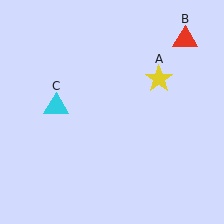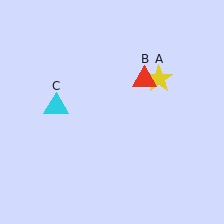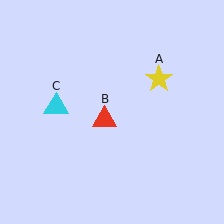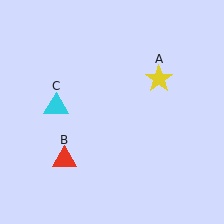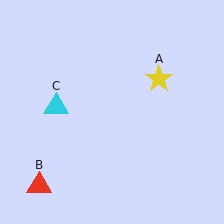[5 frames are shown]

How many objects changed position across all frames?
1 object changed position: red triangle (object B).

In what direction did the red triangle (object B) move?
The red triangle (object B) moved down and to the left.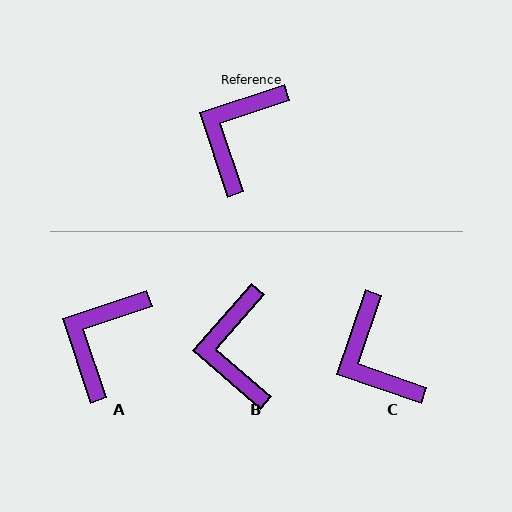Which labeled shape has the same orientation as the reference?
A.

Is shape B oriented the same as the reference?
No, it is off by about 31 degrees.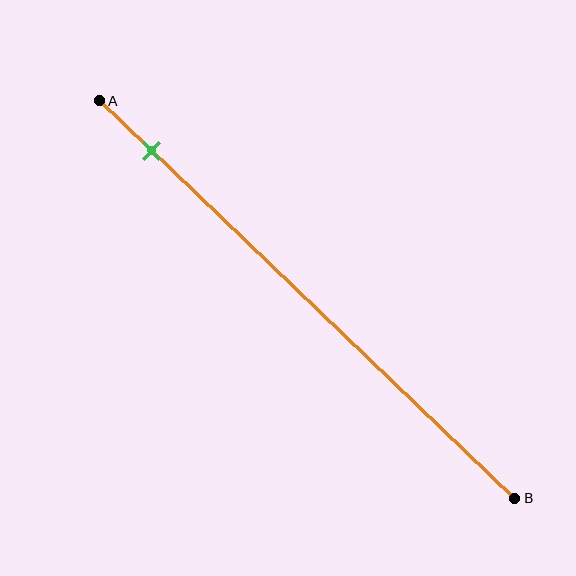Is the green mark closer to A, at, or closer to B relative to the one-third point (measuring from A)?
The green mark is closer to point A than the one-third point of segment AB.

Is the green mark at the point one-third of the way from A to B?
No, the mark is at about 15% from A, not at the 33% one-third point.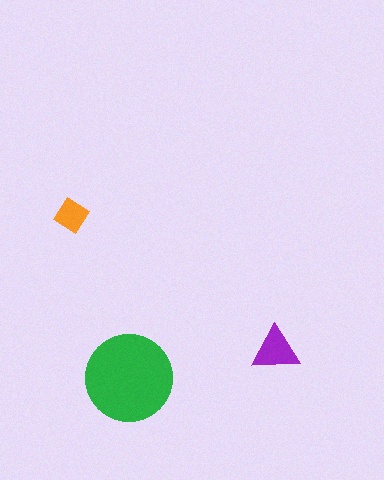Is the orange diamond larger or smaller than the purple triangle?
Smaller.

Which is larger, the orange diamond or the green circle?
The green circle.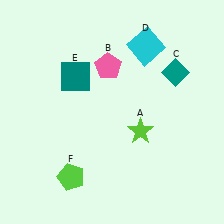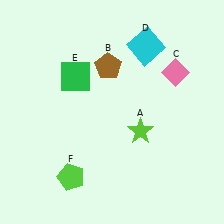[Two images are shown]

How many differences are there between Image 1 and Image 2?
There are 3 differences between the two images.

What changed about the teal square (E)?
In Image 1, E is teal. In Image 2, it changed to green.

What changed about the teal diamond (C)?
In Image 1, C is teal. In Image 2, it changed to pink.